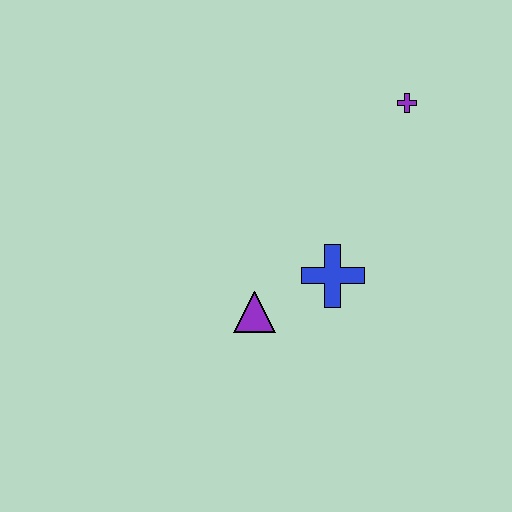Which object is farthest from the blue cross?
The purple cross is farthest from the blue cross.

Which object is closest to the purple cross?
The blue cross is closest to the purple cross.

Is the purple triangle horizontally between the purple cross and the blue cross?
No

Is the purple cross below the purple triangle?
No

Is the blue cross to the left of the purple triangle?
No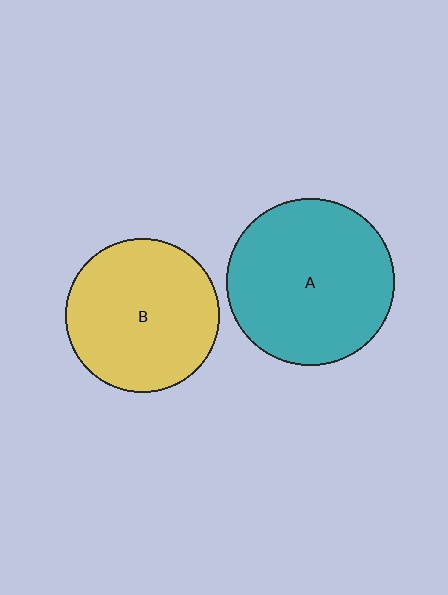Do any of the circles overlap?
No, none of the circles overlap.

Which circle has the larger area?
Circle A (teal).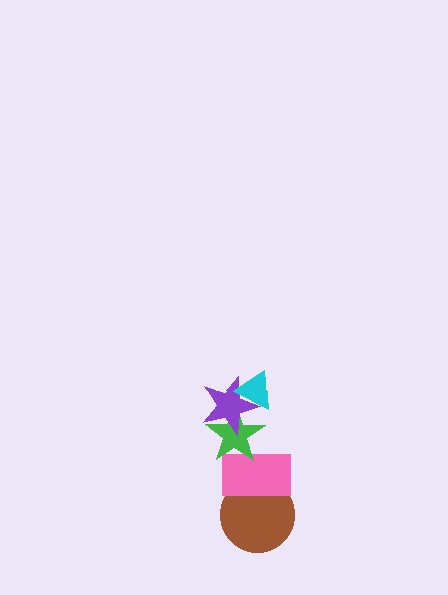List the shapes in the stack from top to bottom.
From top to bottom: the cyan triangle, the purple star, the green star, the pink rectangle, the brown circle.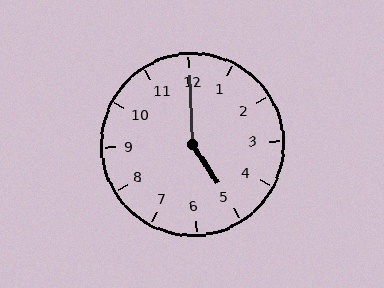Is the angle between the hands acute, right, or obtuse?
It is obtuse.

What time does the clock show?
5:00.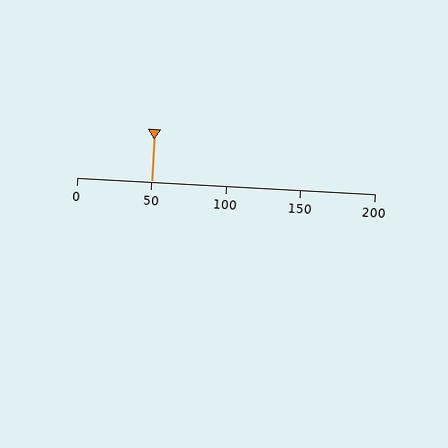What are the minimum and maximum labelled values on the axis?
The axis runs from 0 to 200.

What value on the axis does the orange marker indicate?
The marker indicates approximately 50.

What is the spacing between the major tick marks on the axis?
The major ticks are spaced 50 apart.